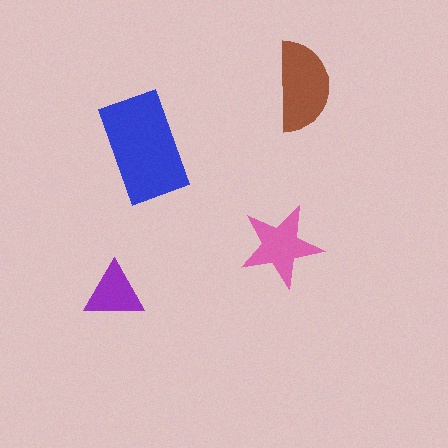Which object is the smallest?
The purple triangle.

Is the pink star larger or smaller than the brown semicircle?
Smaller.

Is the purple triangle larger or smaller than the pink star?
Smaller.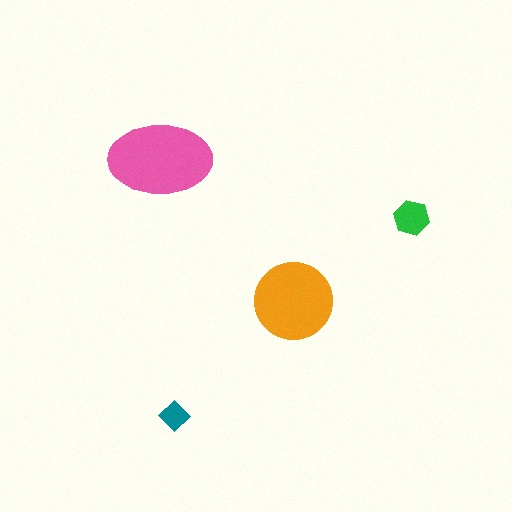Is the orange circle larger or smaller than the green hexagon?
Larger.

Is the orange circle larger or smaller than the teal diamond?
Larger.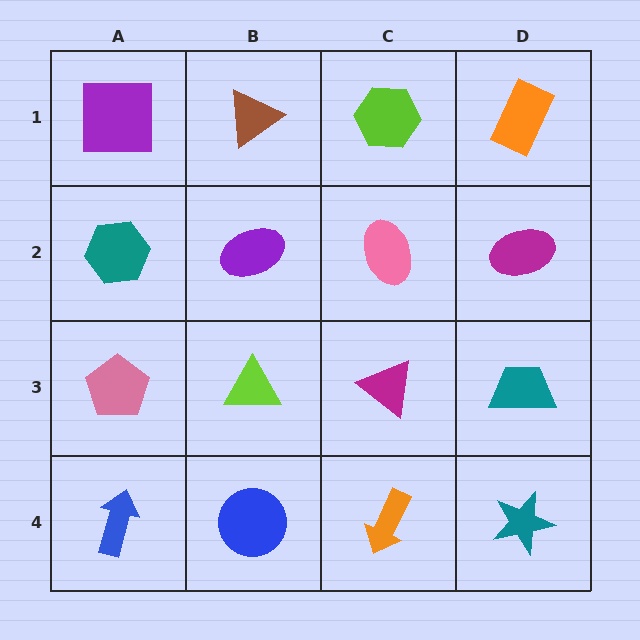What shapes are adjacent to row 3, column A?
A teal hexagon (row 2, column A), a blue arrow (row 4, column A), a lime triangle (row 3, column B).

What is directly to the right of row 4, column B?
An orange arrow.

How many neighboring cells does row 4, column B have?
3.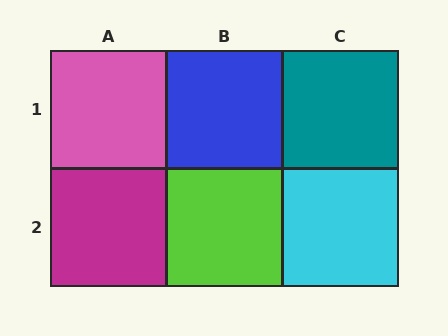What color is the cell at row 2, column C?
Cyan.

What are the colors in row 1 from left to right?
Pink, blue, teal.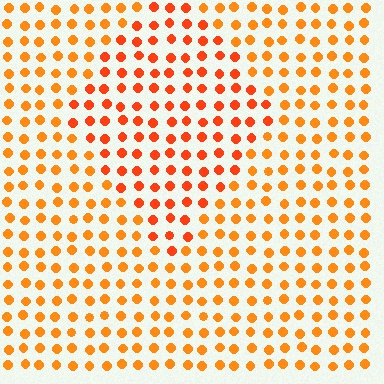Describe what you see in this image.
The image is filled with small orange elements in a uniform arrangement. A diamond-shaped region is visible where the elements are tinted to a slightly different hue, forming a subtle color boundary.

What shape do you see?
I see a diamond.